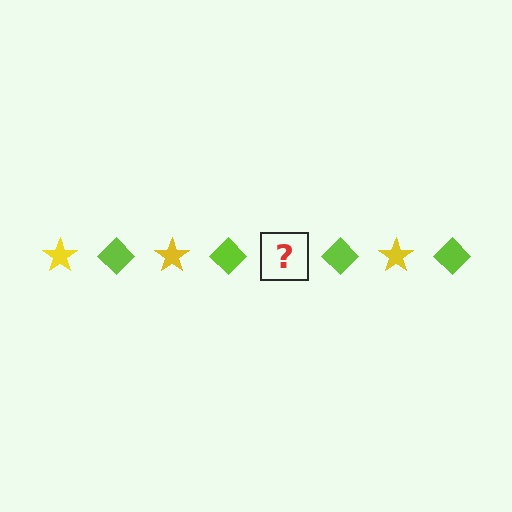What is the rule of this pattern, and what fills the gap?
The rule is that the pattern alternates between yellow star and lime diamond. The gap should be filled with a yellow star.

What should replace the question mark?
The question mark should be replaced with a yellow star.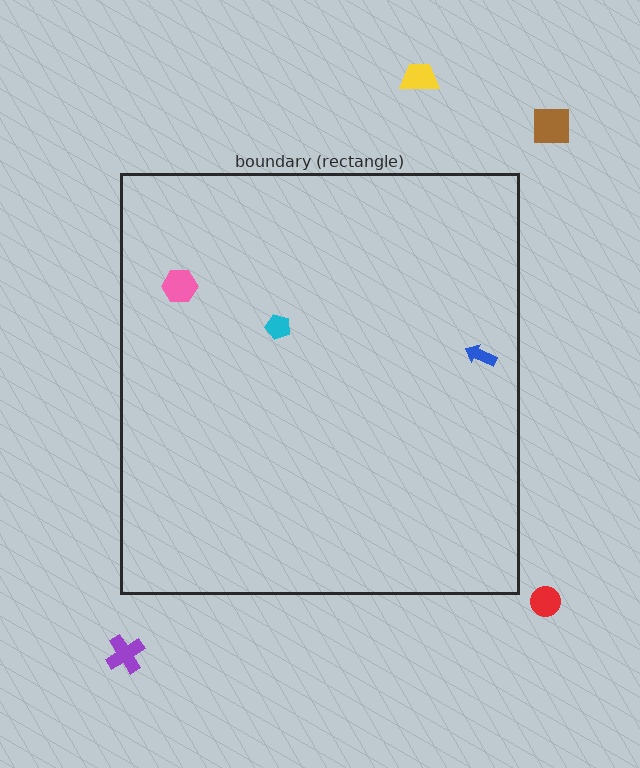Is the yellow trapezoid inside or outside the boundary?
Outside.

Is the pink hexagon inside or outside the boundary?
Inside.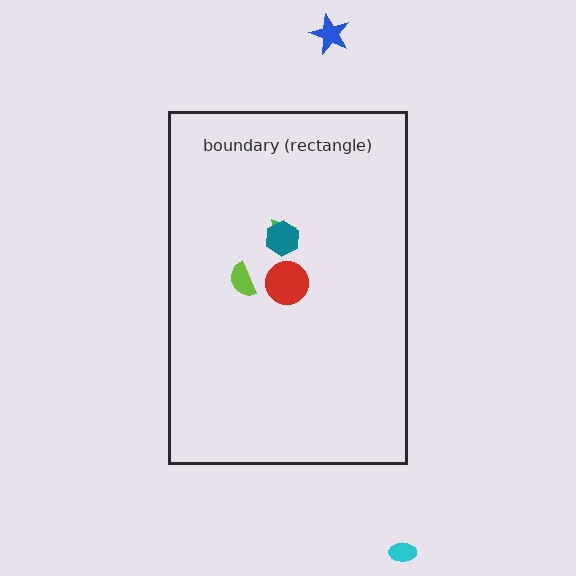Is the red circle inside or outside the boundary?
Inside.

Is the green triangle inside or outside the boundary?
Inside.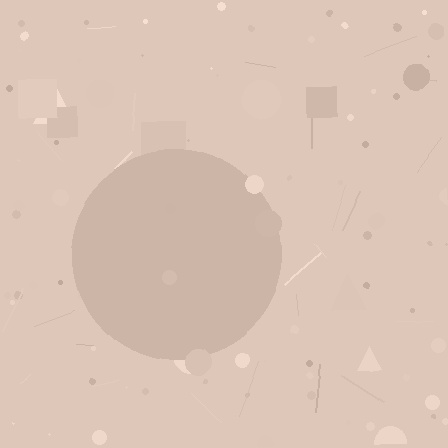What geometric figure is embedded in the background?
A circle is embedded in the background.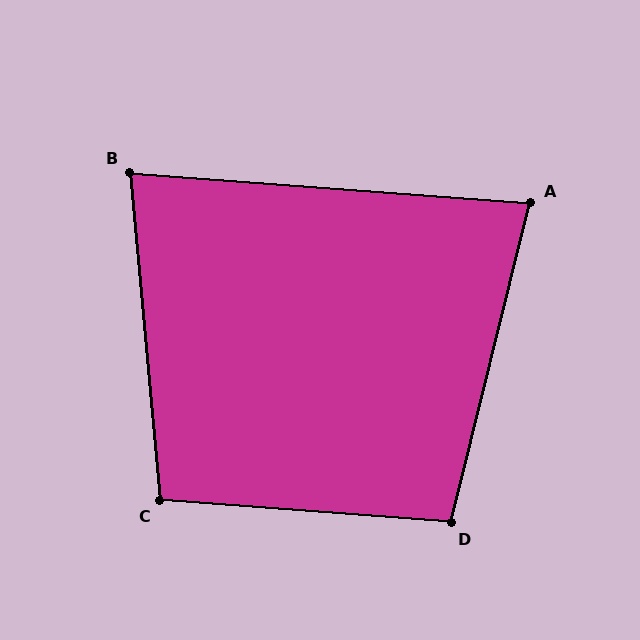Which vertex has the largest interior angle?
D, at approximately 100 degrees.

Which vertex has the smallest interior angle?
B, at approximately 80 degrees.